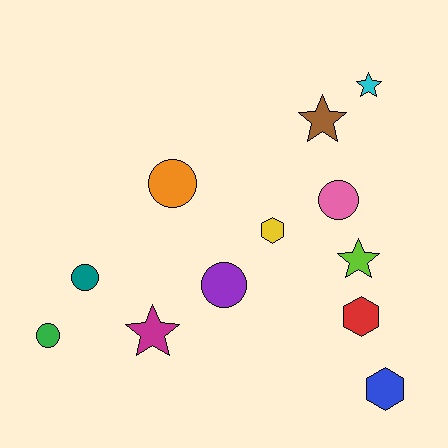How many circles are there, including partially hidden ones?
There are 5 circles.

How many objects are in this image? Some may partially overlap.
There are 12 objects.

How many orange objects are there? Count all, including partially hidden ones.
There is 1 orange object.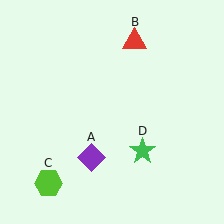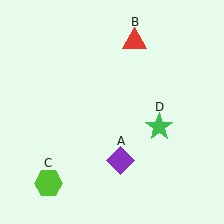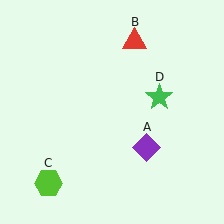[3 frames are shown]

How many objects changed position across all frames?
2 objects changed position: purple diamond (object A), green star (object D).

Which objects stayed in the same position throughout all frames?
Red triangle (object B) and lime hexagon (object C) remained stationary.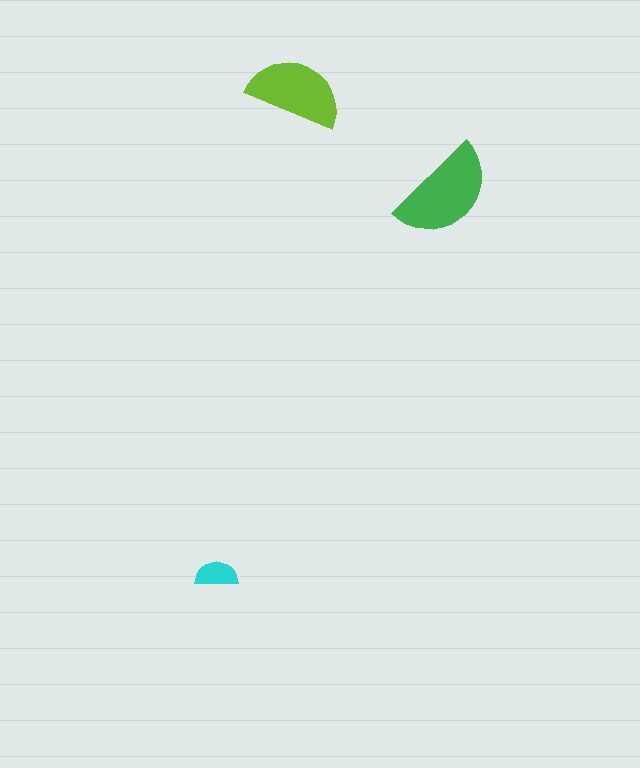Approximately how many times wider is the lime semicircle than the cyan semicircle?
About 2 times wider.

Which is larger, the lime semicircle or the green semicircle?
The green one.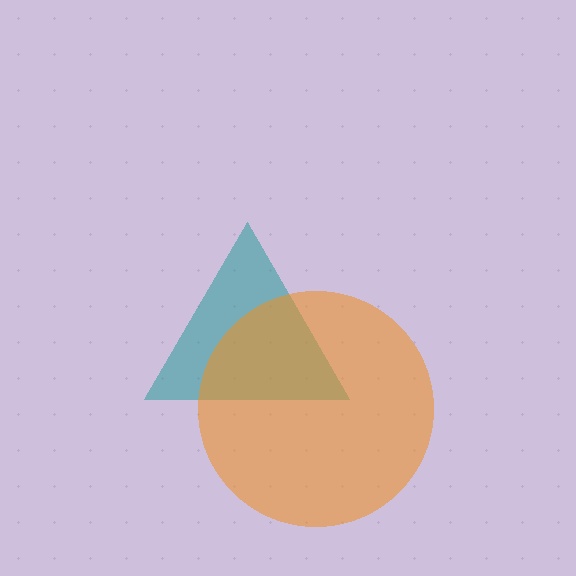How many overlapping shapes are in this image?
There are 2 overlapping shapes in the image.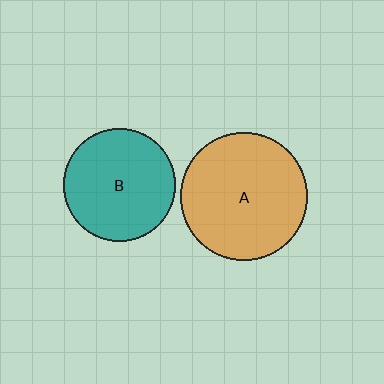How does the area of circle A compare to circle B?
Approximately 1.3 times.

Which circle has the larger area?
Circle A (orange).